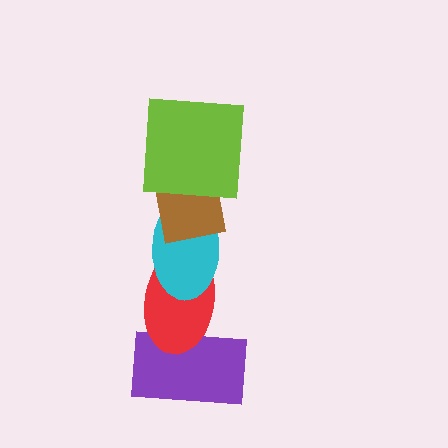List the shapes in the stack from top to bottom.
From top to bottom: the lime square, the brown square, the cyan ellipse, the red ellipse, the purple rectangle.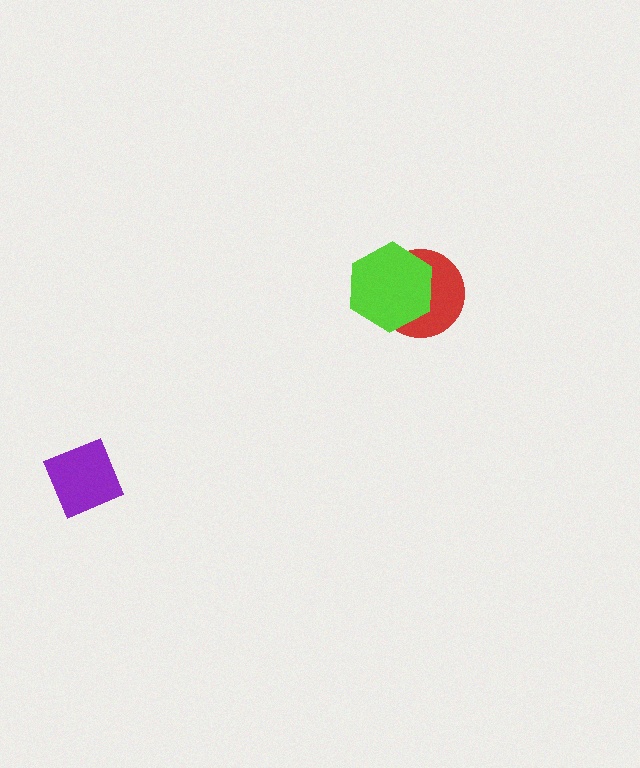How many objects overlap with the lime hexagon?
1 object overlaps with the lime hexagon.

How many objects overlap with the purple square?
0 objects overlap with the purple square.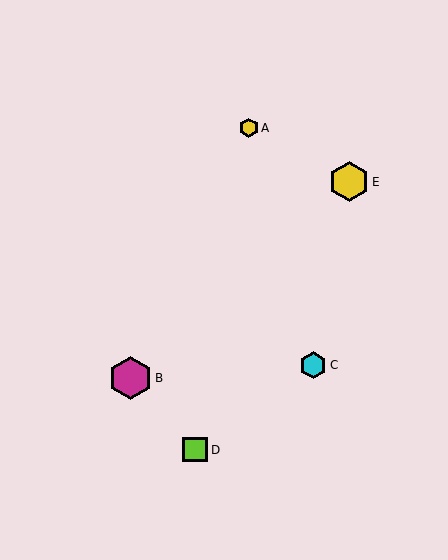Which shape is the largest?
The magenta hexagon (labeled B) is the largest.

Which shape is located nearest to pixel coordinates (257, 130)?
The yellow hexagon (labeled A) at (249, 128) is nearest to that location.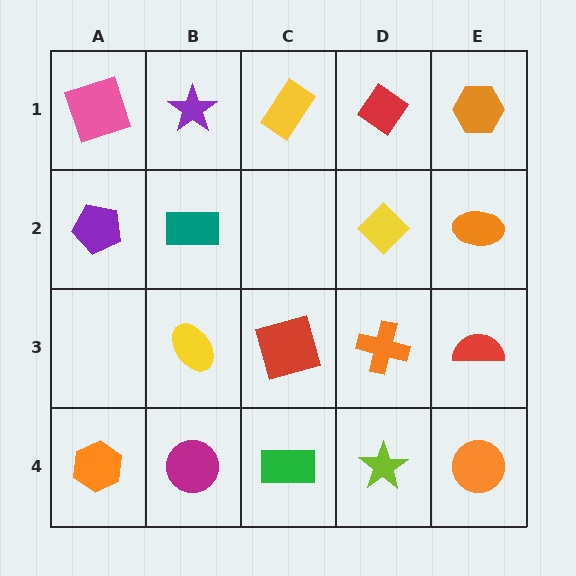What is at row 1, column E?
An orange hexagon.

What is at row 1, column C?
A yellow rectangle.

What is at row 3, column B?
A yellow ellipse.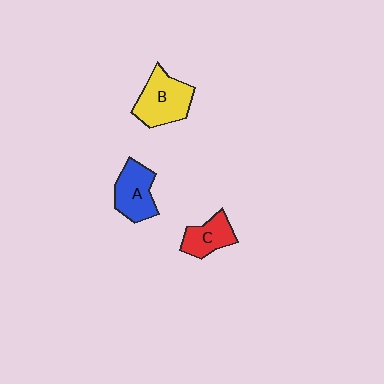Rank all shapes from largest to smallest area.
From largest to smallest: B (yellow), A (blue), C (red).